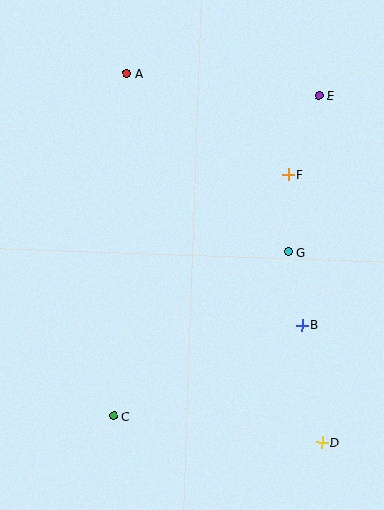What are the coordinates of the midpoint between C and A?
The midpoint between C and A is at (120, 245).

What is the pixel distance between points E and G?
The distance between E and G is 160 pixels.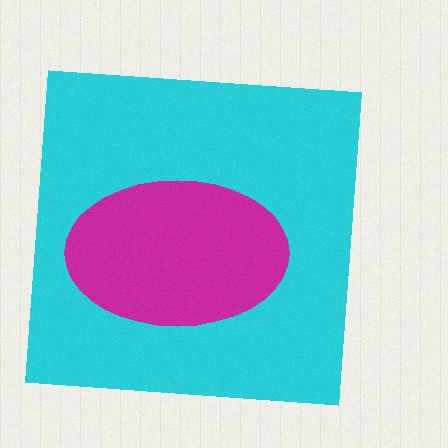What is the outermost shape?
The cyan square.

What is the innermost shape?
The magenta ellipse.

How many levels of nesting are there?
2.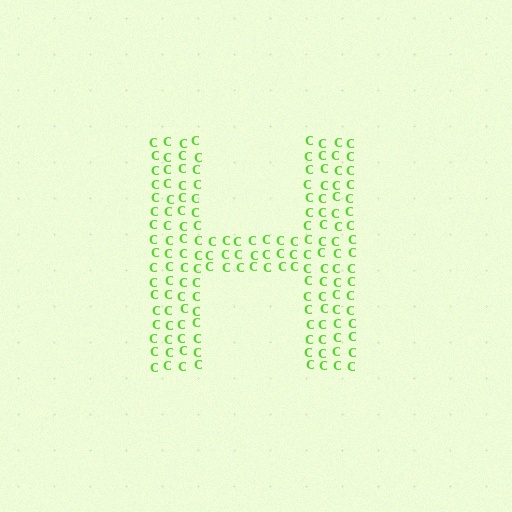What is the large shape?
The large shape is the letter H.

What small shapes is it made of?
It is made of small letter C's.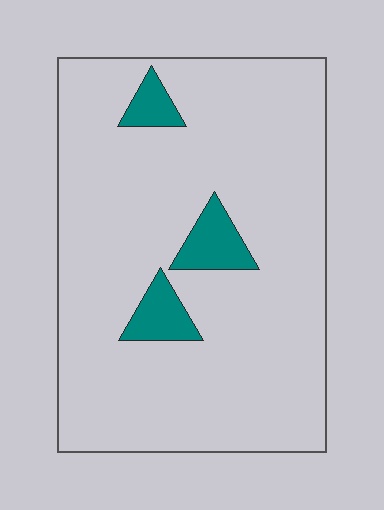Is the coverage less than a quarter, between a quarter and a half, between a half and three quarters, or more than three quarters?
Less than a quarter.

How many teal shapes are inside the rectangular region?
3.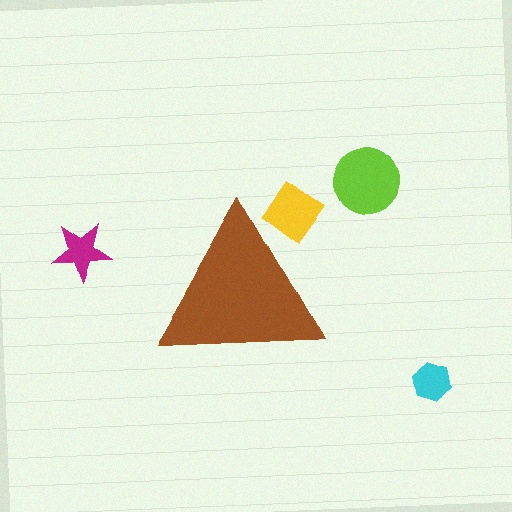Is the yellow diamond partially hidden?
Yes, the yellow diamond is partially hidden behind the brown triangle.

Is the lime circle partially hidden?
No, the lime circle is fully visible.